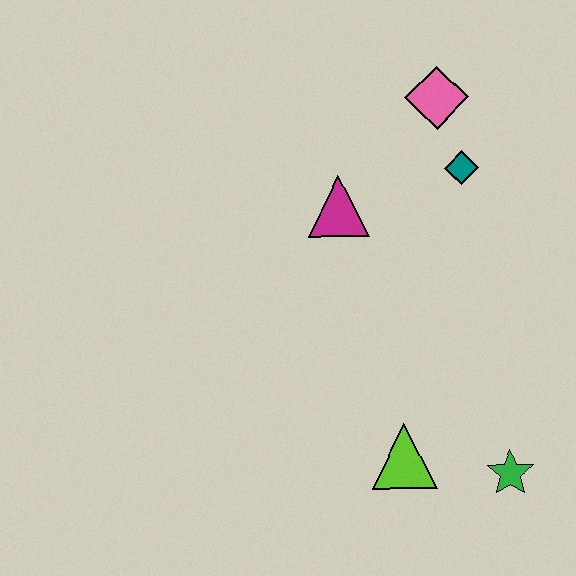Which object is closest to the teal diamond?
The pink diamond is closest to the teal diamond.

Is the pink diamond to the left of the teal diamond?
Yes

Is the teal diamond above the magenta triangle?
Yes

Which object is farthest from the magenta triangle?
The green star is farthest from the magenta triangle.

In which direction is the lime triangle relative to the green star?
The lime triangle is to the left of the green star.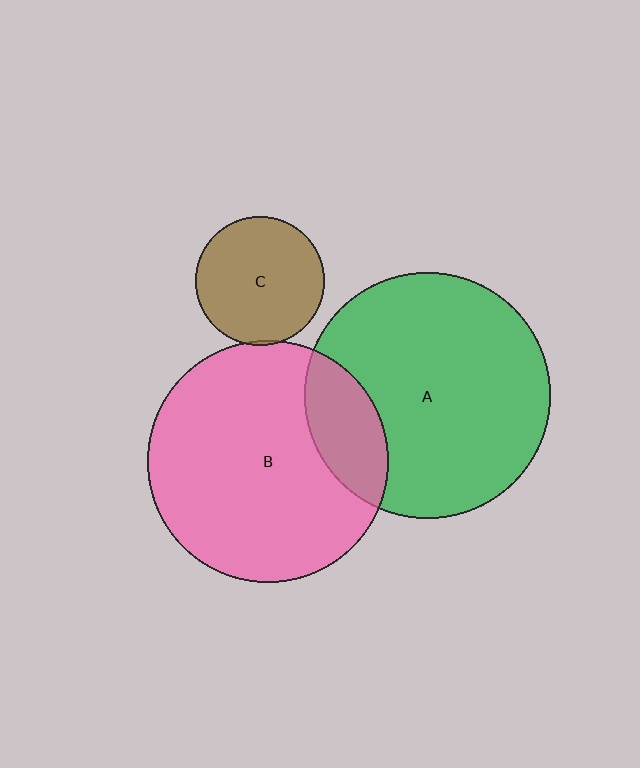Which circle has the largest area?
Circle A (green).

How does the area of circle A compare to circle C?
Approximately 3.6 times.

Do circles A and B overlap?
Yes.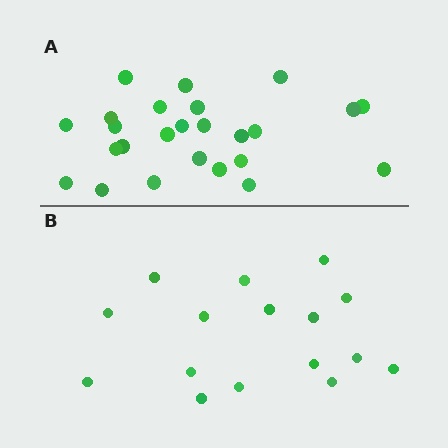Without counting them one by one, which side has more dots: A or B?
Region A (the top region) has more dots.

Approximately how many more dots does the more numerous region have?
Region A has roughly 8 or so more dots than region B.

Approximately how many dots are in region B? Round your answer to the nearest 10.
About 20 dots. (The exact count is 16, which rounds to 20.)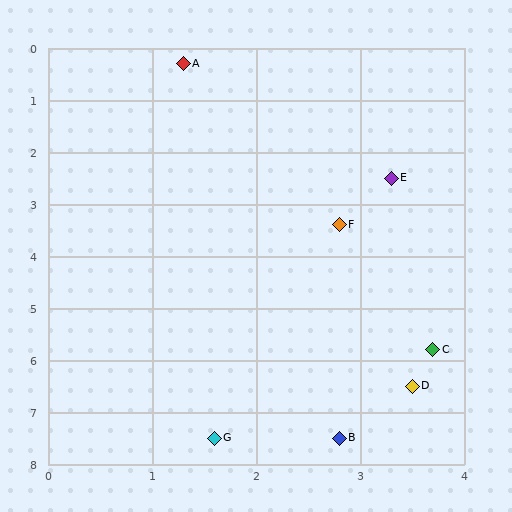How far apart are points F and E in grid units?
Points F and E are about 1.0 grid units apart.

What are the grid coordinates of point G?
Point G is at approximately (1.6, 7.5).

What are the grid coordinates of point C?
Point C is at approximately (3.7, 5.8).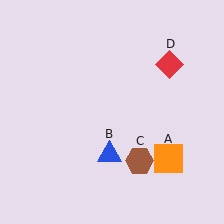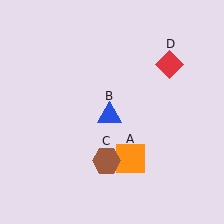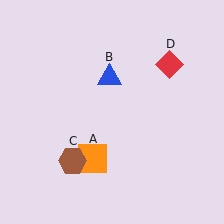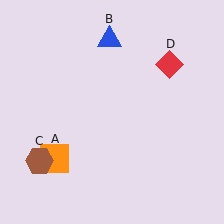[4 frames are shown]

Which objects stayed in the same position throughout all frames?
Red diamond (object D) remained stationary.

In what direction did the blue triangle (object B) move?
The blue triangle (object B) moved up.